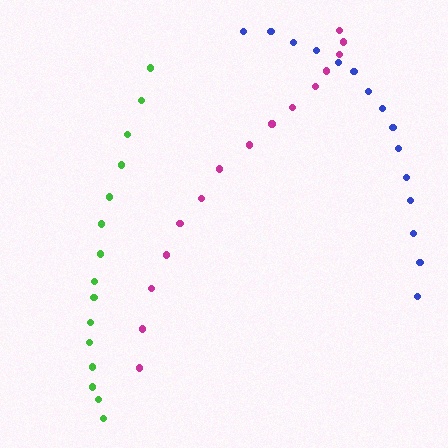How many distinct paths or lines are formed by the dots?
There are 3 distinct paths.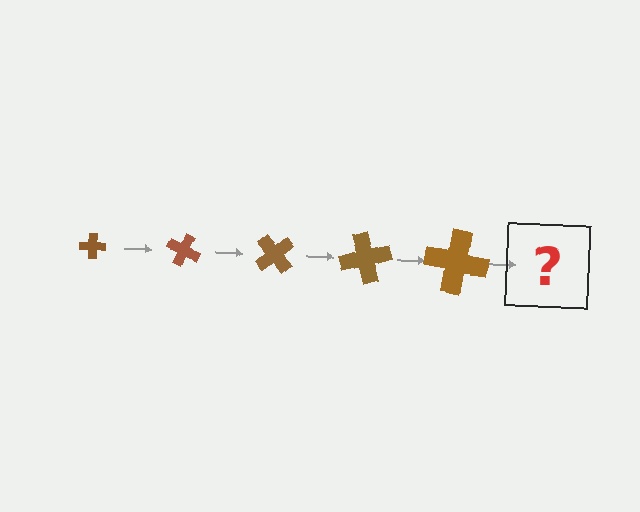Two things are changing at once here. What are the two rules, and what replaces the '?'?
The two rules are that the cross grows larger each step and it rotates 25 degrees each step. The '?' should be a cross, larger than the previous one and rotated 125 degrees from the start.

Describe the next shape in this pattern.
It should be a cross, larger than the previous one and rotated 125 degrees from the start.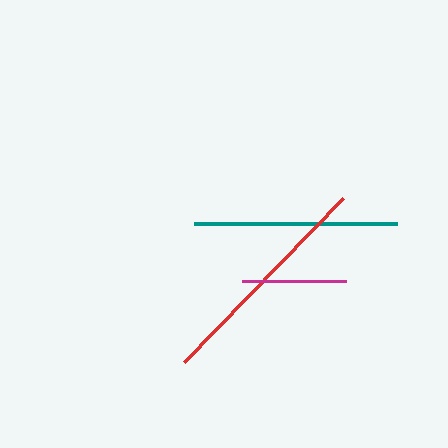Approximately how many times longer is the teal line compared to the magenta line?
The teal line is approximately 1.9 times the length of the magenta line.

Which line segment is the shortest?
The magenta line is the shortest at approximately 105 pixels.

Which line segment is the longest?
The red line is the longest at approximately 228 pixels.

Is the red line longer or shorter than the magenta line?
The red line is longer than the magenta line.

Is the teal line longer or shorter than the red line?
The red line is longer than the teal line.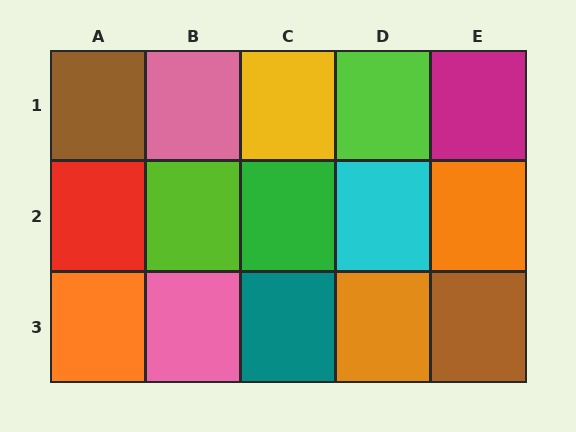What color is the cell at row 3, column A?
Orange.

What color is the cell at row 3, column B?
Pink.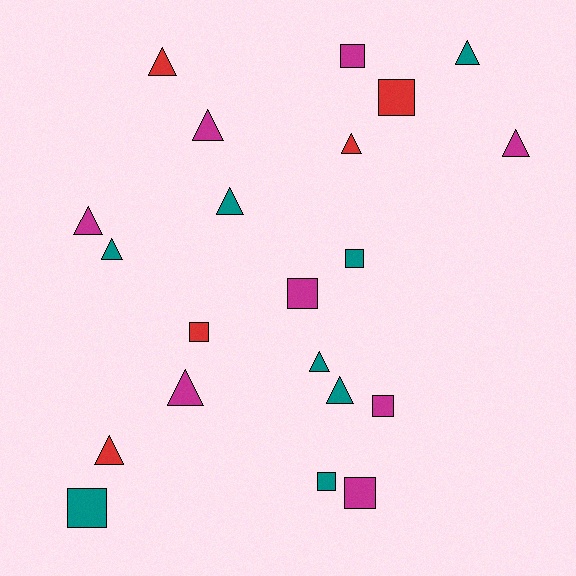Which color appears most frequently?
Magenta, with 8 objects.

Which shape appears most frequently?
Triangle, with 12 objects.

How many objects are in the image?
There are 21 objects.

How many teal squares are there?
There are 3 teal squares.